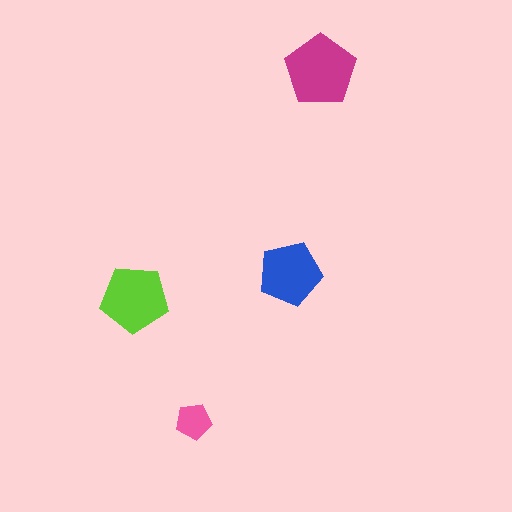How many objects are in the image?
There are 4 objects in the image.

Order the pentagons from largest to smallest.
the magenta one, the lime one, the blue one, the pink one.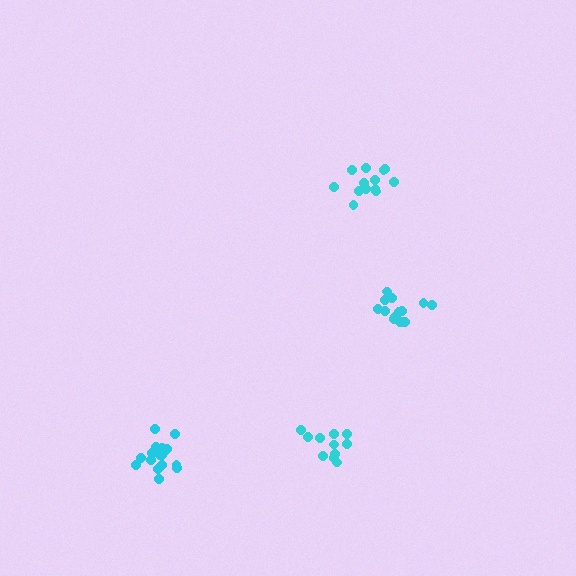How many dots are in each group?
Group 1: 14 dots, Group 2: 13 dots, Group 3: 11 dots, Group 4: 17 dots (55 total).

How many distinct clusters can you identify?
There are 4 distinct clusters.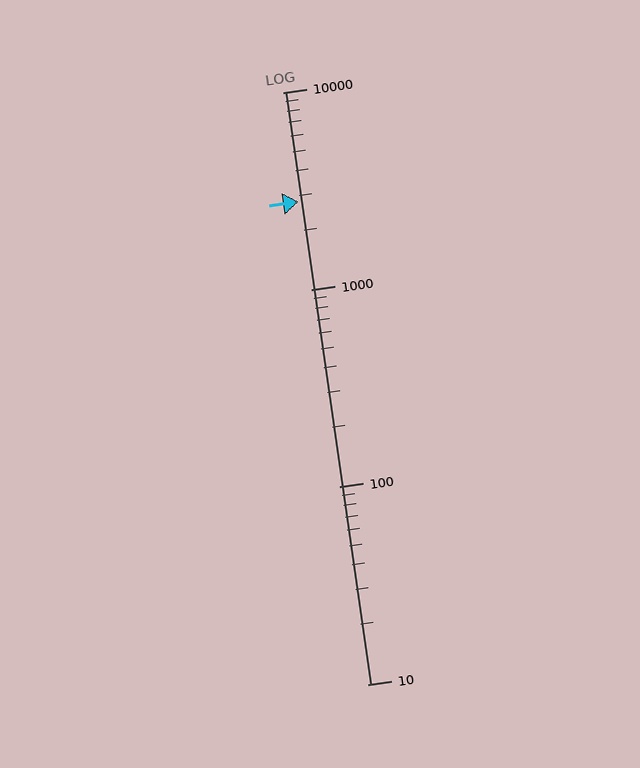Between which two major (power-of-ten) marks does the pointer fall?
The pointer is between 1000 and 10000.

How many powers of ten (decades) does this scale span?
The scale spans 3 decades, from 10 to 10000.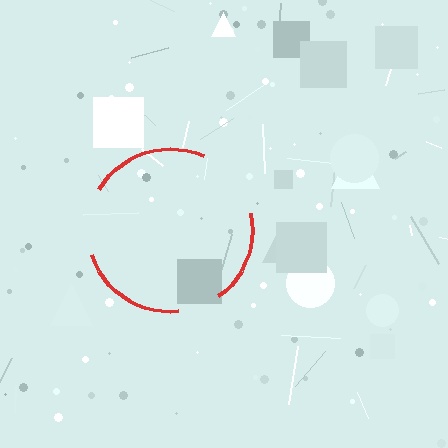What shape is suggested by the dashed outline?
The dashed outline suggests a circle.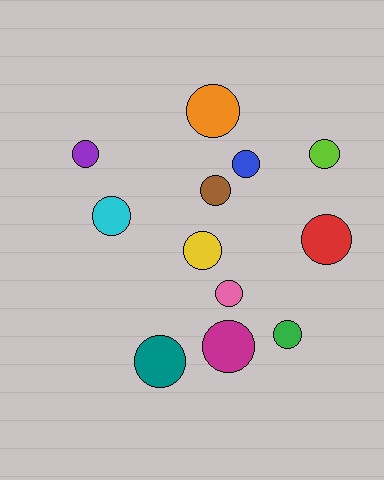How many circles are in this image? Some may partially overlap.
There are 12 circles.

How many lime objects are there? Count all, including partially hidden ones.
There is 1 lime object.